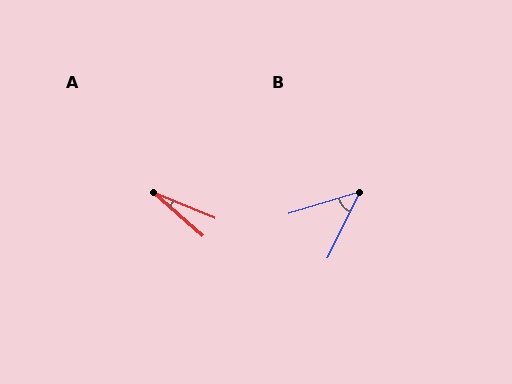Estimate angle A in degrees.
Approximately 19 degrees.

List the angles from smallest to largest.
A (19°), B (47°).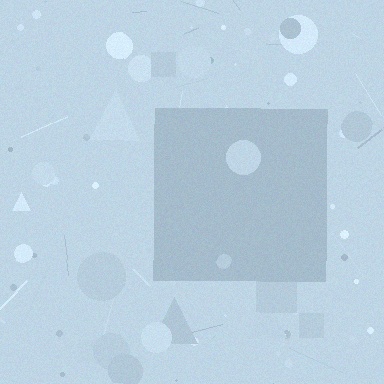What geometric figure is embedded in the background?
A square is embedded in the background.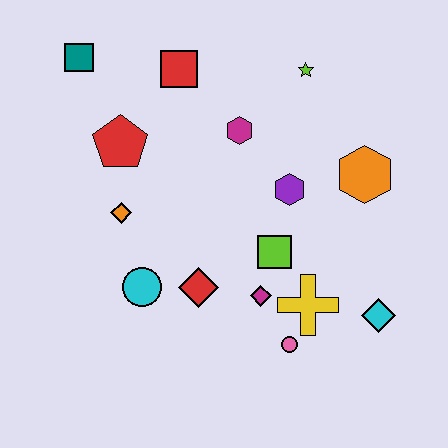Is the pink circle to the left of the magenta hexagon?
No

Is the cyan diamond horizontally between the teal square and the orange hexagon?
No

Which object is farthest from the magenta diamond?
The teal square is farthest from the magenta diamond.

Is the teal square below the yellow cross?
No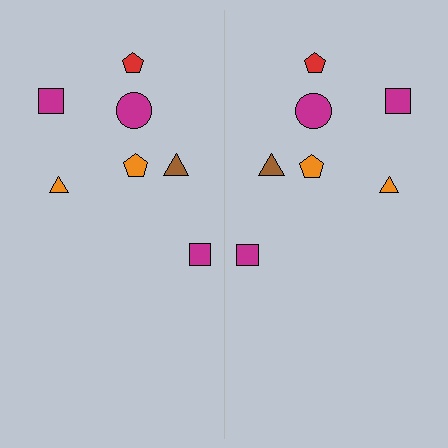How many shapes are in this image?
There are 14 shapes in this image.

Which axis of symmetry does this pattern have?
The pattern has a vertical axis of symmetry running through the center of the image.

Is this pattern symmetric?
Yes, this pattern has bilateral (reflection) symmetry.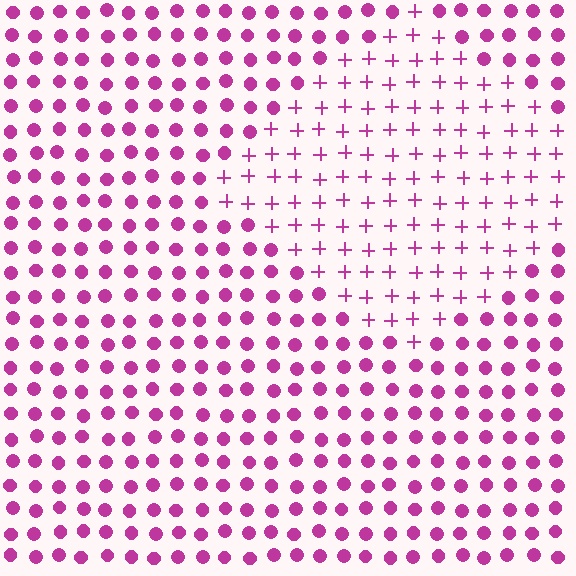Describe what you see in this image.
The image is filled with small magenta elements arranged in a uniform grid. A diamond-shaped region contains plus signs, while the surrounding area contains circles. The boundary is defined purely by the change in element shape.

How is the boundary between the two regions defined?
The boundary is defined by a change in element shape: plus signs inside vs. circles outside. All elements share the same color and spacing.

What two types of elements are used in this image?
The image uses plus signs inside the diamond region and circles outside it.